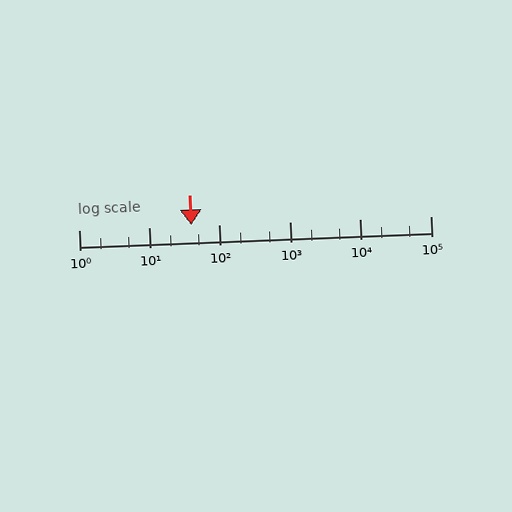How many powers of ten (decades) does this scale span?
The scale spans 5 decades, from 1 to 100000.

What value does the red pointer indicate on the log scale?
The pointer indicates approximately 40.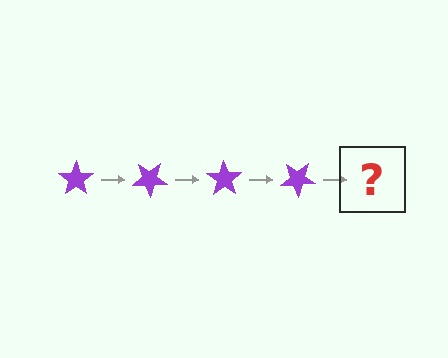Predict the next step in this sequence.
The next step is a purple star rotated 140 degrees.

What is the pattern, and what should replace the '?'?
The pattern is that the star rotates 35 degrees each step. The '?' should be a purple star rotated 140 degrees.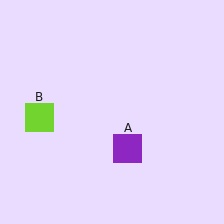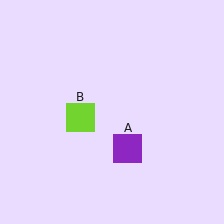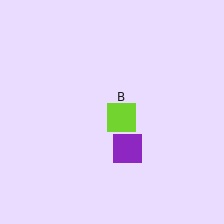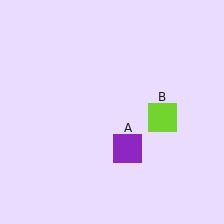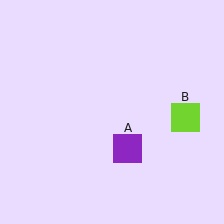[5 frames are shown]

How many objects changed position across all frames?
1 object changed position: lime square (object B).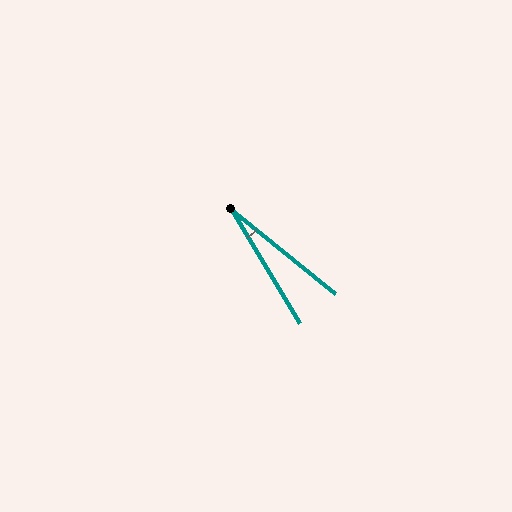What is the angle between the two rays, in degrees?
Approximately 20 degrees.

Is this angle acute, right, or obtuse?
It is acute.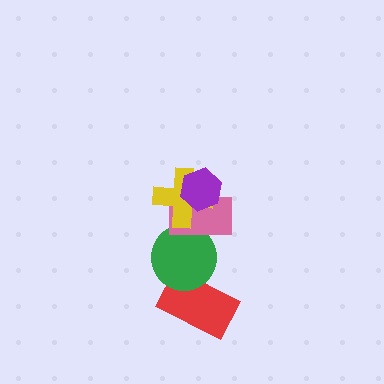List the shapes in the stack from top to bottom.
From top to bottom: the purple hexagon, the yellow cross, the pink rectangle, the green circle, the red rectangle.